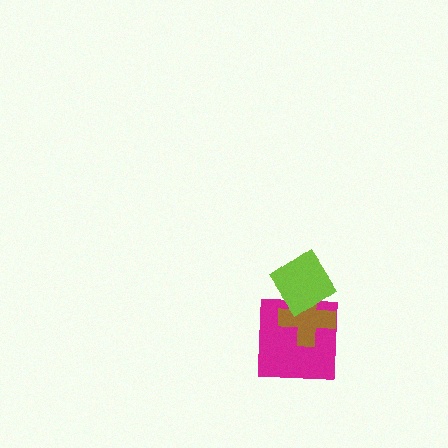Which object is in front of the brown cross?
The lime diamond is in front of the brown cross.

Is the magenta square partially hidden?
Yes, it is partially covered by another shape.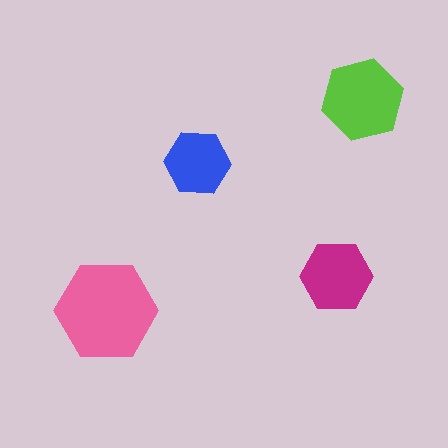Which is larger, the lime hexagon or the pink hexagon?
The pink one.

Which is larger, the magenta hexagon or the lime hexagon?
The lime one.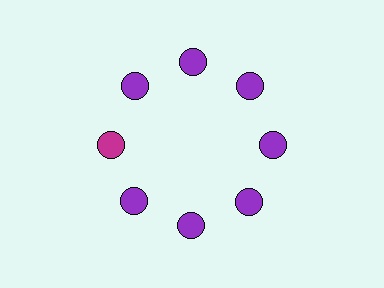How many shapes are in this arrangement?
There are 8 shapes arranged in a ring pattern.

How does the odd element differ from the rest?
It has a different color: magenta instead of purple.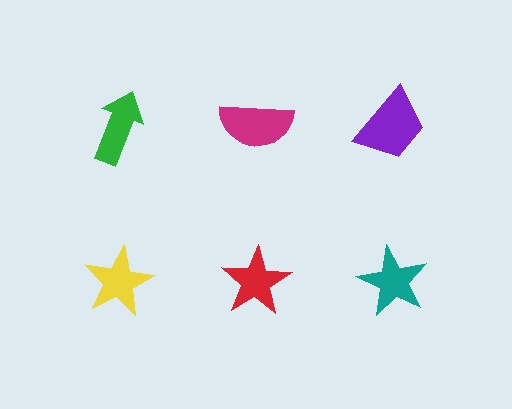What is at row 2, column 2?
A red star.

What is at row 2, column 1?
A yellow star.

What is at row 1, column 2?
A magenta semicircle.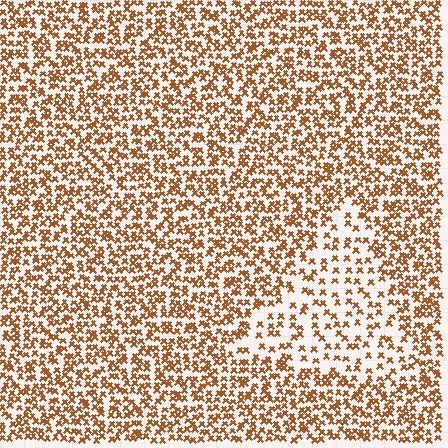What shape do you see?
I see a triangle.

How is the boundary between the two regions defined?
The boundary is defined by a change in element density (approximately 2.1x ratio). All elements are the same color, size, and shape.